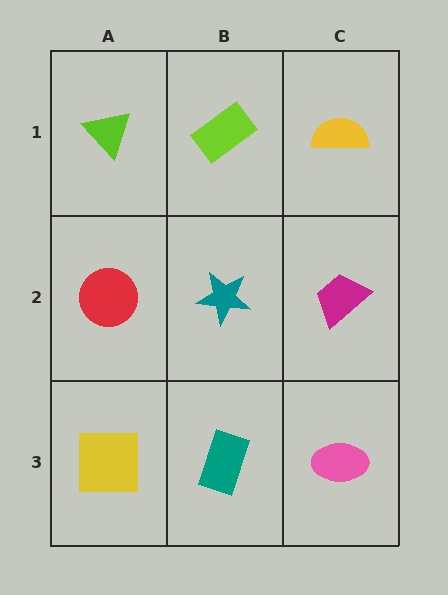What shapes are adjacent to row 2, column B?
A lime rectangle (row 1, column B), a teal rectangle (row 3, column B), a red circle (row 2, column A), a magenta trapezoid (row 2, column C).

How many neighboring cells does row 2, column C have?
3.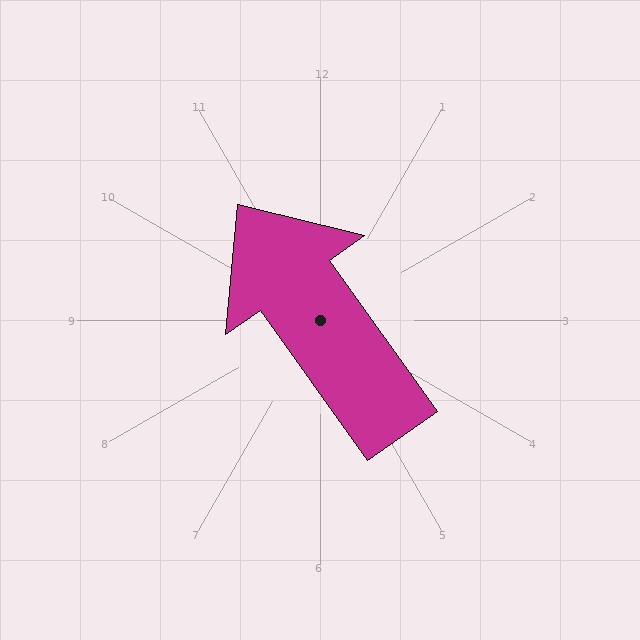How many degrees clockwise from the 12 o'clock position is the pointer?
Approximately 325 degrees.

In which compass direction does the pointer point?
Northwest.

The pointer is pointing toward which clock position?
Roughly 11 o'clock.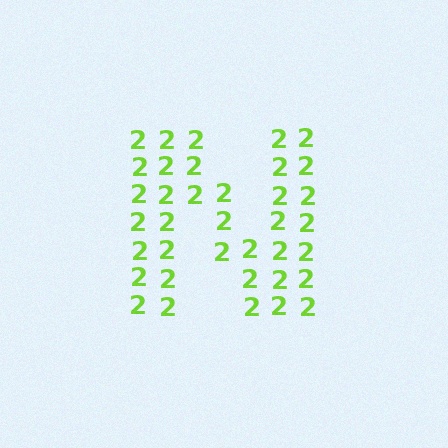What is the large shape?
The large shape is the letter N.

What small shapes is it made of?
It is made of small digit 2's.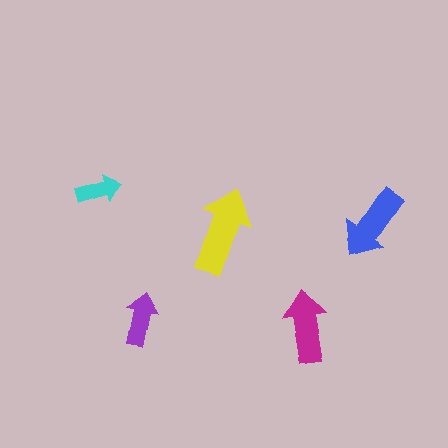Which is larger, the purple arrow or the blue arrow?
The blue one.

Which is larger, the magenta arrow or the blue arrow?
The blue one.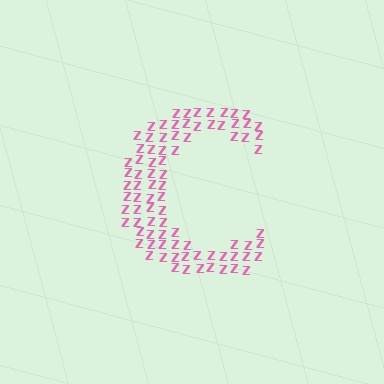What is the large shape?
The large shape is the letter C.